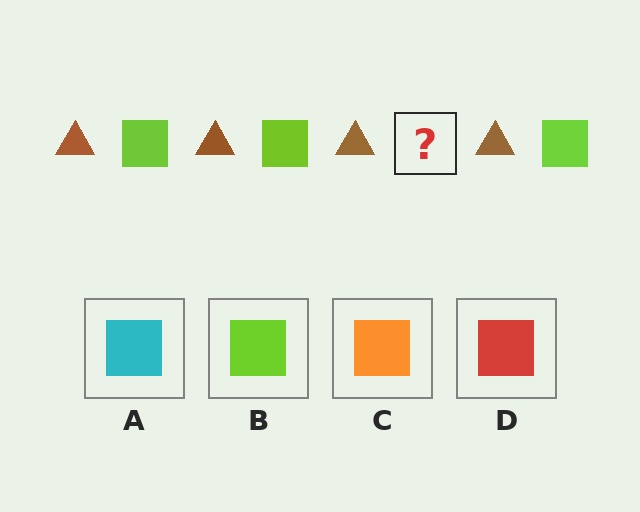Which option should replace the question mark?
Option B.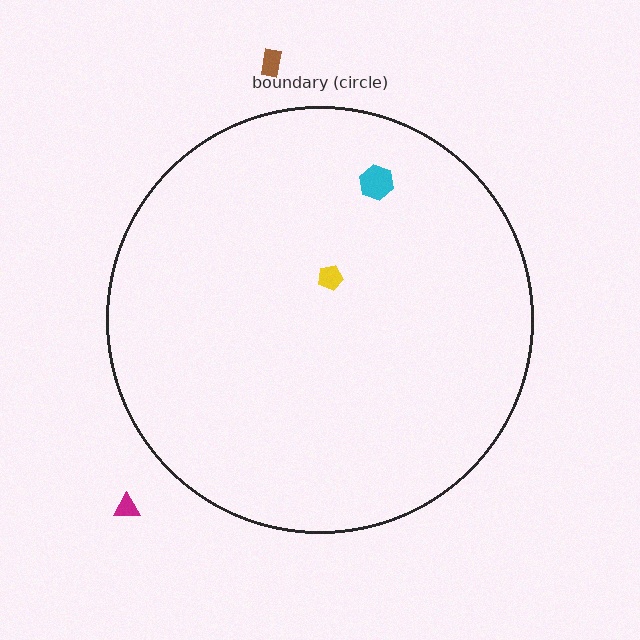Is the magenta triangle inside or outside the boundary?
Outside.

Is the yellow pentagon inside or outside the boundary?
Inside.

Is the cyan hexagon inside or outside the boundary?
Inside.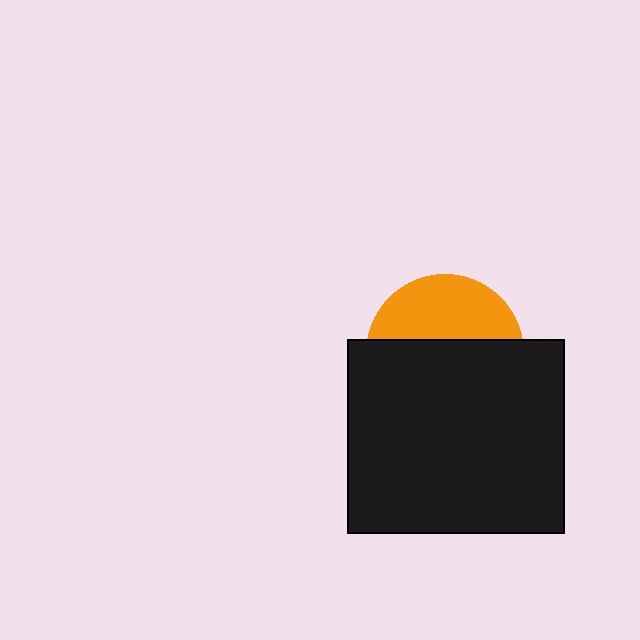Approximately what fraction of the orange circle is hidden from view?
Roughly 61% of the orange circle is hidden behind the black rectangle.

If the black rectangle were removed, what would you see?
You would see the complete orange circle.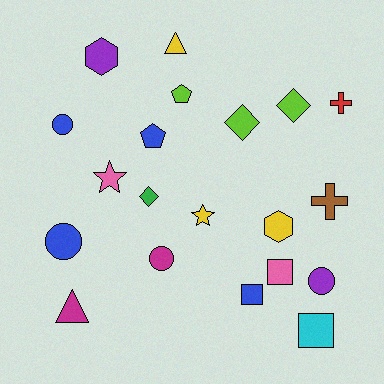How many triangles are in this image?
There are 2 triangles.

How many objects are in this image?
There are 20 objects.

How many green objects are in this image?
There is 1 green object.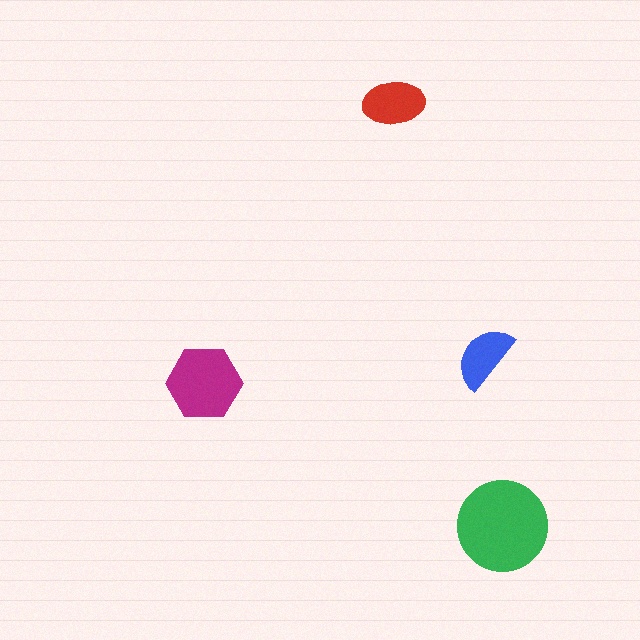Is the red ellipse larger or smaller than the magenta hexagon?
Smaller.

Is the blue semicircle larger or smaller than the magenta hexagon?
Smaller.